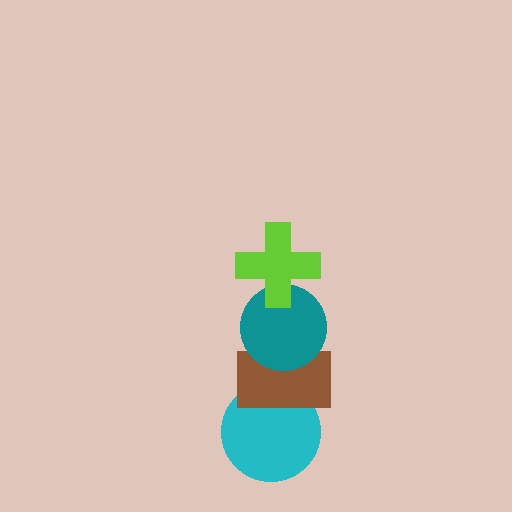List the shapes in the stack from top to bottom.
From top to bottom: the lime cross, the teal circle, the brown rectangle, the cyan circle.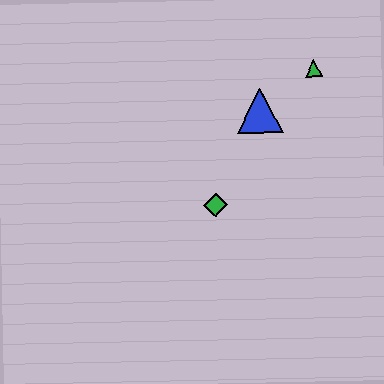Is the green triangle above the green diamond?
Yes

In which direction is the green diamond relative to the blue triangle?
The green diamond is below the blue triangle.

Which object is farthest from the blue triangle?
The green diamond is farthest from the blue triangle.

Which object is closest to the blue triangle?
The green triangle is closest to the blue triangle.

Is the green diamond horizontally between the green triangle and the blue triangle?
No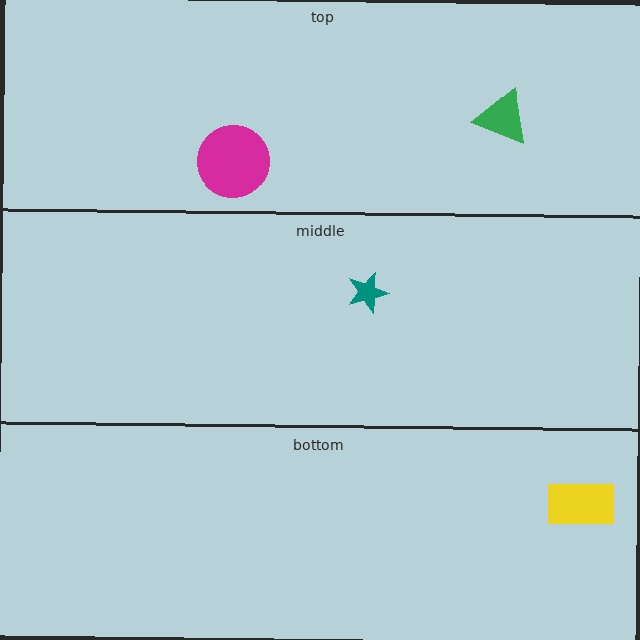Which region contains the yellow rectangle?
The bottom region.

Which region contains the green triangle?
The top region.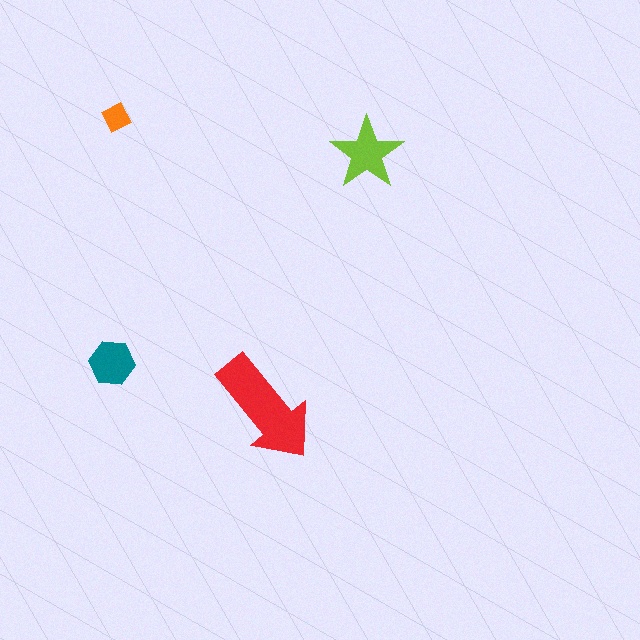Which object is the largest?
The red arrow.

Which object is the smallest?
The orange diamond.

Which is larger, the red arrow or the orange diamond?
The red arrow.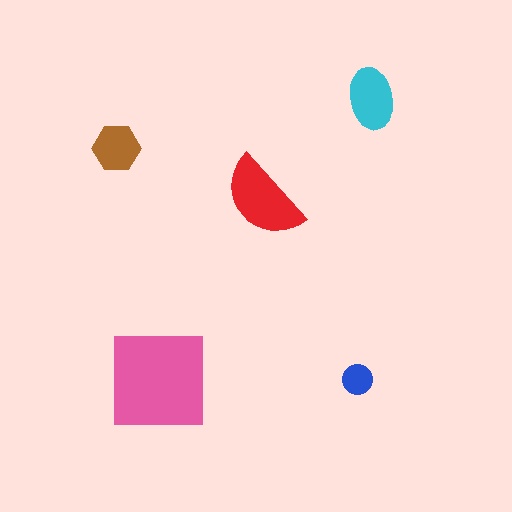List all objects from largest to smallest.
The pink square, the red semicircle, the cyan ellipse, the brown hexagon, the blue circle.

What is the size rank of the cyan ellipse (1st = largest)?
3rd.